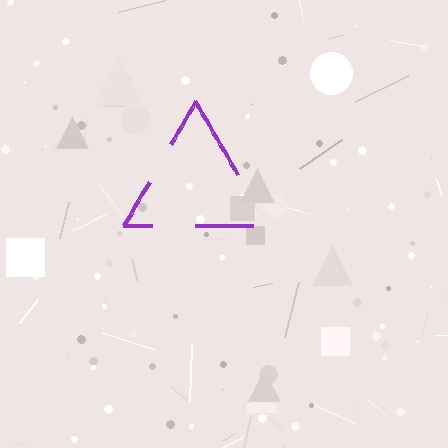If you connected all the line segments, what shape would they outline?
They would outline a triangle.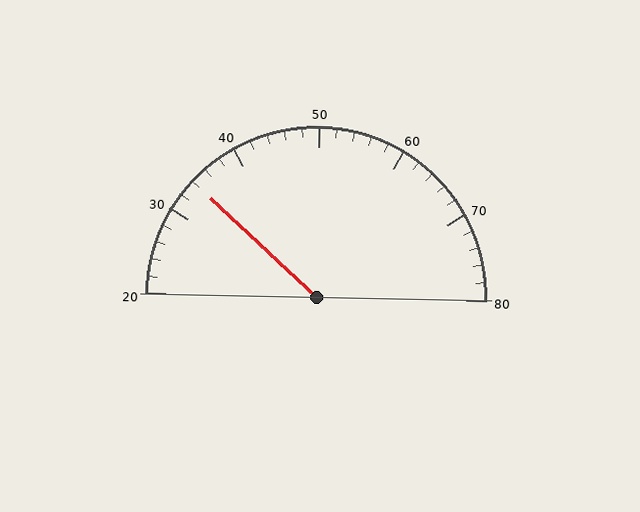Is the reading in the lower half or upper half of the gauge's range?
The reading is in the lower half of the range (20 to 80).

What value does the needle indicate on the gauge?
The needle indicates approximately 34.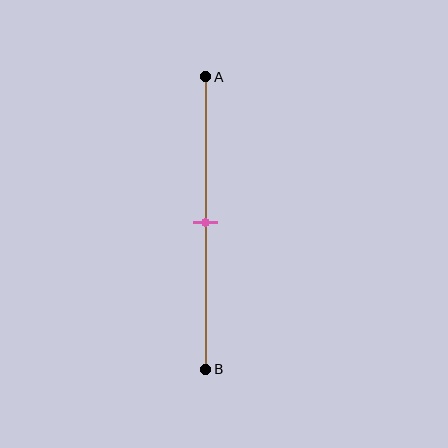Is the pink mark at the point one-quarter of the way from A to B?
No, the mark is at about 50% from A, not at the 25% one-quarter point.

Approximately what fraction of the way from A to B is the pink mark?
The pink mark is approximately 50% of the way from A to B.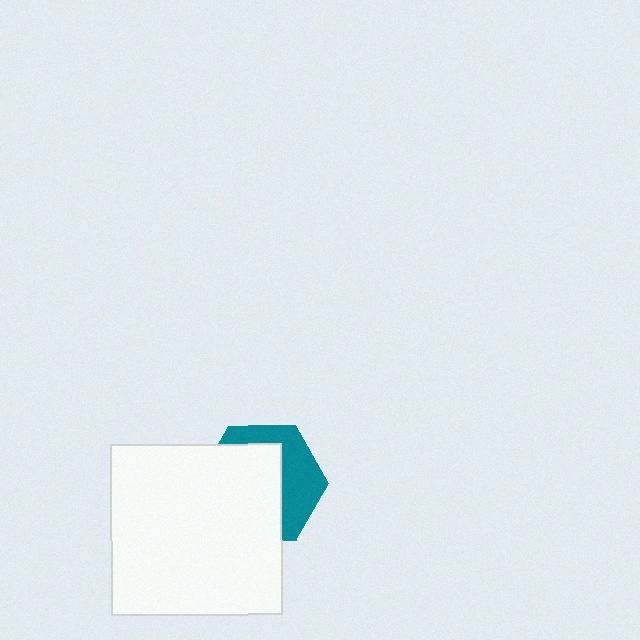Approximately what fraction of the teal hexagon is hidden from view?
Roughly 61% of the teal hexagon is hidden behind the white square.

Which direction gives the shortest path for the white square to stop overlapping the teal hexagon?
Moving toward the lower-left gives the shortest separation.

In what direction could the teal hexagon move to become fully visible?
The teal hexagon could move toward the upper-right. That would shift it out from behind the white square entirely.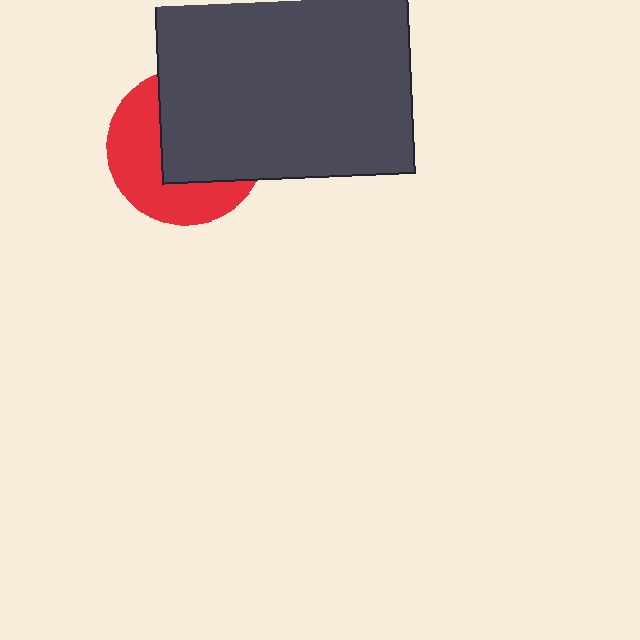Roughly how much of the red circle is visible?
About half of it is visible (roughly 46%).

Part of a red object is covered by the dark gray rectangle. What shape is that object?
It is a circle.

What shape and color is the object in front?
The object in front is a dark gray rectangle.